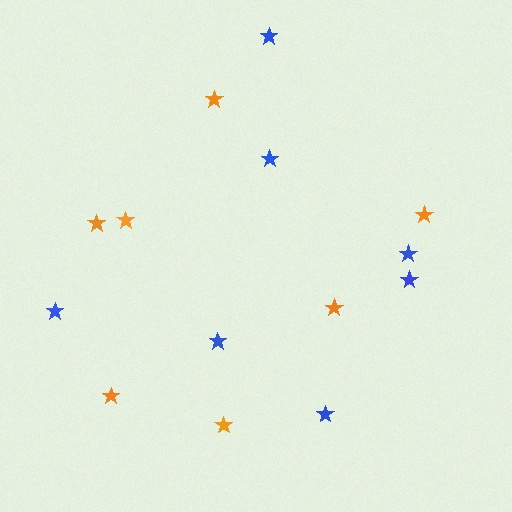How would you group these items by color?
There are 2 groups: one group of orange stars (7) and one group of blue stars (7).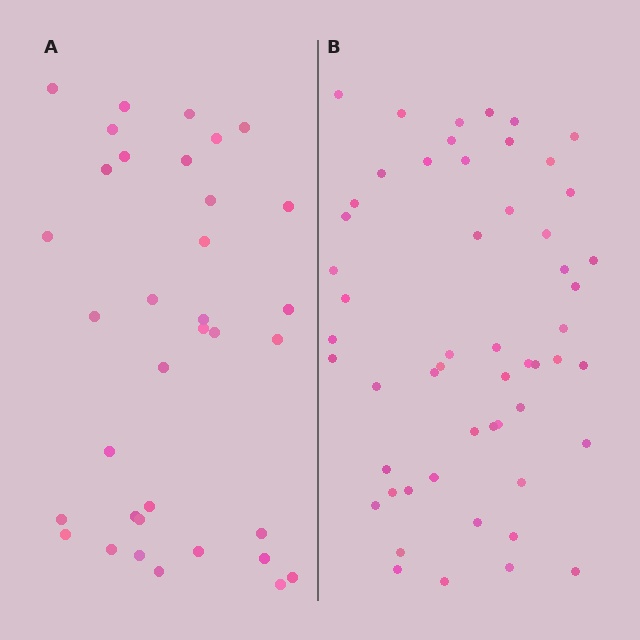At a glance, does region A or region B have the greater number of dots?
Region B (the right region) has more dots.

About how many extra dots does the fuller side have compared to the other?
Region B has approximately 20 more dots than region A.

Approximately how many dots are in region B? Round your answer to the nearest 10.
About 50 dots. (The exact count is 54, which rounds to 50.)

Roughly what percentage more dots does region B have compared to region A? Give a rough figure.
About 55% more.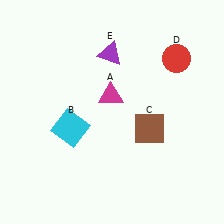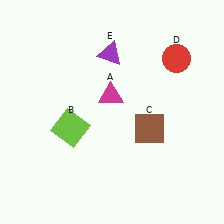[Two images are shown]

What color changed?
The square (B) changed from cyan in Image 1 to lime in Image 2.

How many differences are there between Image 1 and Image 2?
There is 1 difference between the two images.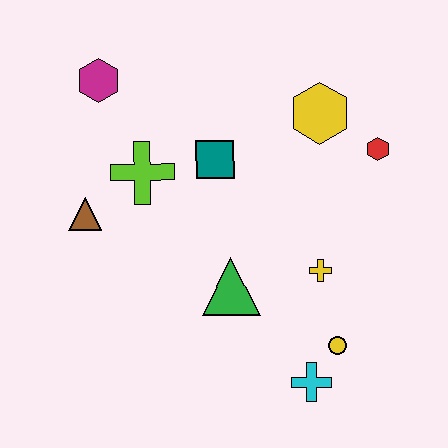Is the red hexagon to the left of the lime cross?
No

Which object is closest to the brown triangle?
The lime cross is closest to the brown triangle.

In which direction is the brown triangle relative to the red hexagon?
The brown triangle is to the left of the red hexagon.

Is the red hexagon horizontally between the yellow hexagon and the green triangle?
No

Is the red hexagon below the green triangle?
No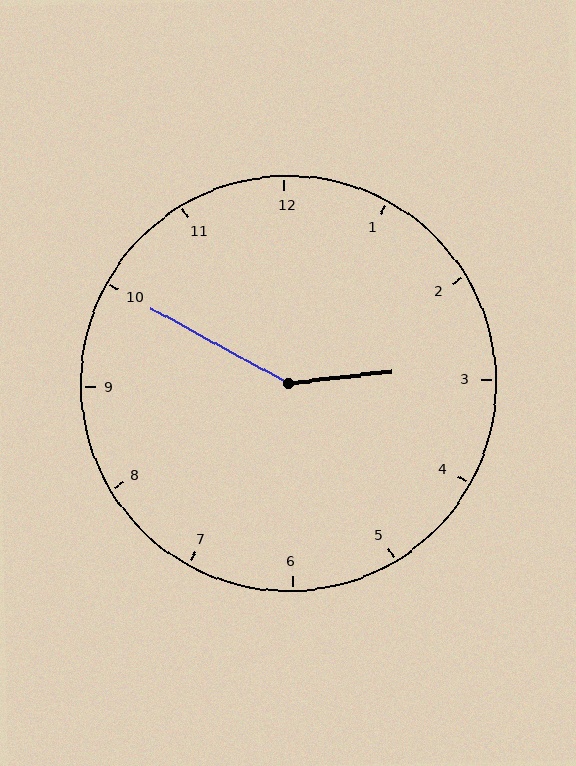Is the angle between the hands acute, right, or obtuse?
It is obtuse.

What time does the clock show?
2:50.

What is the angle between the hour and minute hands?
Approximately 145 degrees.